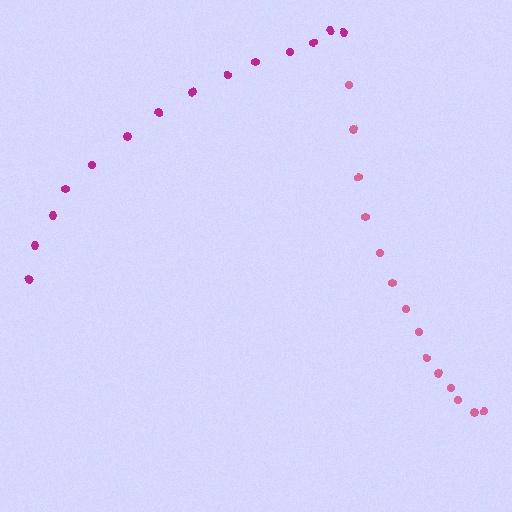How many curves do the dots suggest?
There are 2 distinct paths.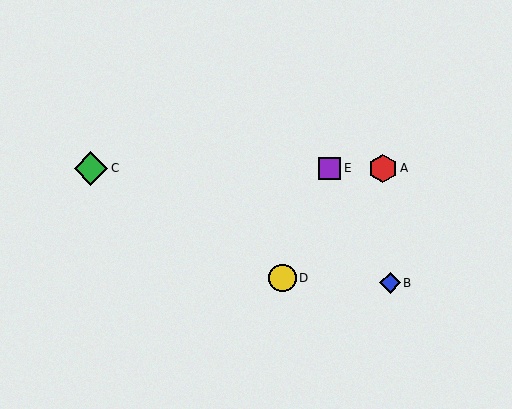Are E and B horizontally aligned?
No, E is at y≈168 and B is at y≈283.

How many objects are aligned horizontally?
3 objects (A, C, E) are aligned horizontally.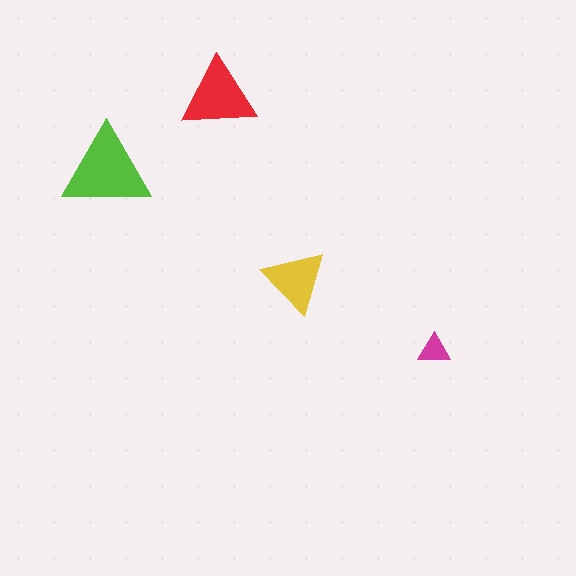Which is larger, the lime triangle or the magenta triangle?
The lime one.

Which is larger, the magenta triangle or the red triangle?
The red one.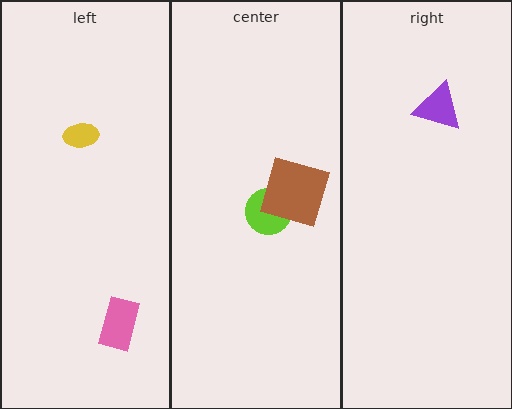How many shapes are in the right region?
1.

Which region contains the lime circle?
The center region.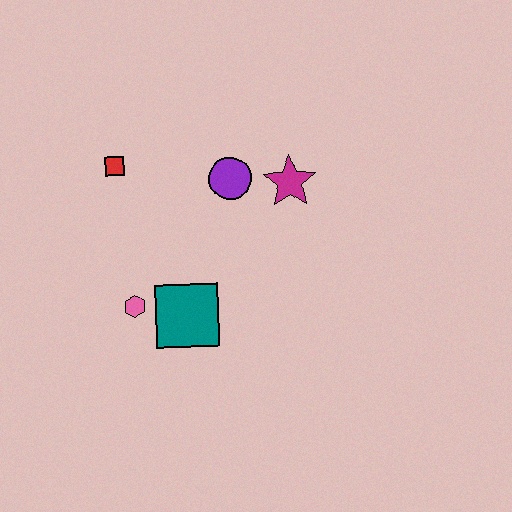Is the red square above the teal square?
Yes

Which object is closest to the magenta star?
The purple circle is closest to the magenta star.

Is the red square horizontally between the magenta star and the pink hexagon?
No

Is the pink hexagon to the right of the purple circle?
No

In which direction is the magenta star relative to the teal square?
The magenta star is above the teal square.